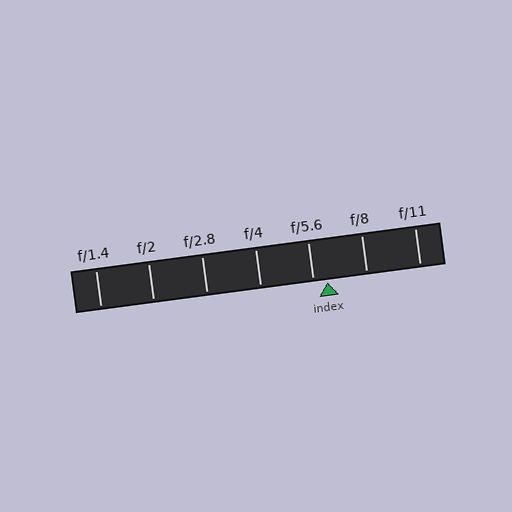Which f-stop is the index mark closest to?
The index mark is closest to f/5.6.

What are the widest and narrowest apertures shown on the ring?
The widest aperture shown is f/1.4 and the narrowest is f/11.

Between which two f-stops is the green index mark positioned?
The index mark is between f/5.6 and f/8.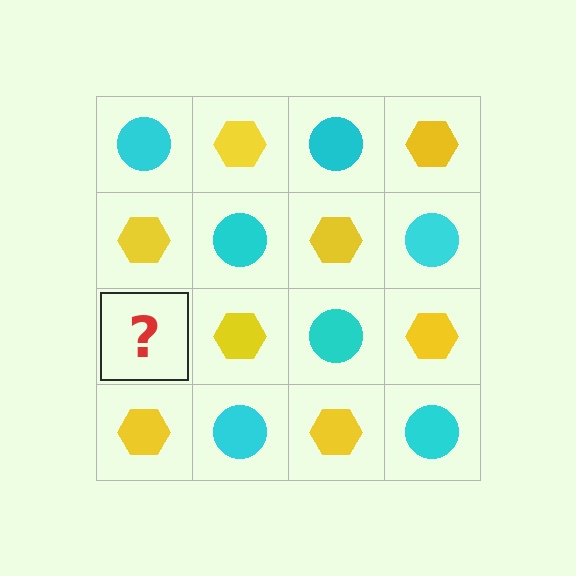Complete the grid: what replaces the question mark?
The question mark should be replaced with a cyan circle.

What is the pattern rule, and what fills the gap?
The rule is that it alternates cyan circle and yellow hexagon in a checkerboard pattern. The gap should be filled with a cyan circle.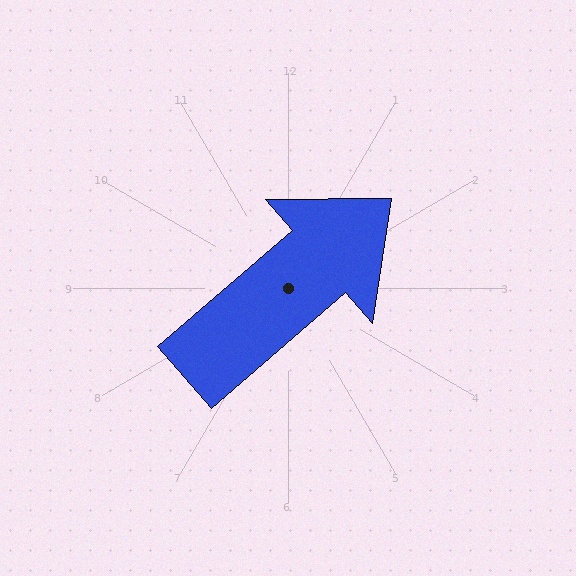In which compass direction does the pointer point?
Northeast.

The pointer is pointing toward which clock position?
Roughly 2 o'clock.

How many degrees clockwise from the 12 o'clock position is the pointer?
Approximately 49 degrees.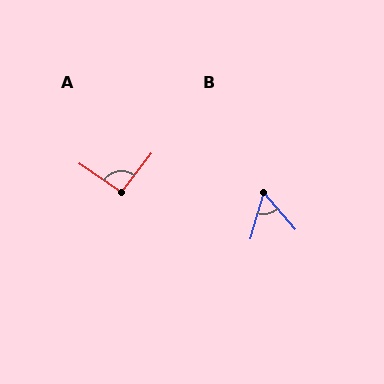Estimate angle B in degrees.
Approximately 58 degrees.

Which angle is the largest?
A, at approximately 93 degrees.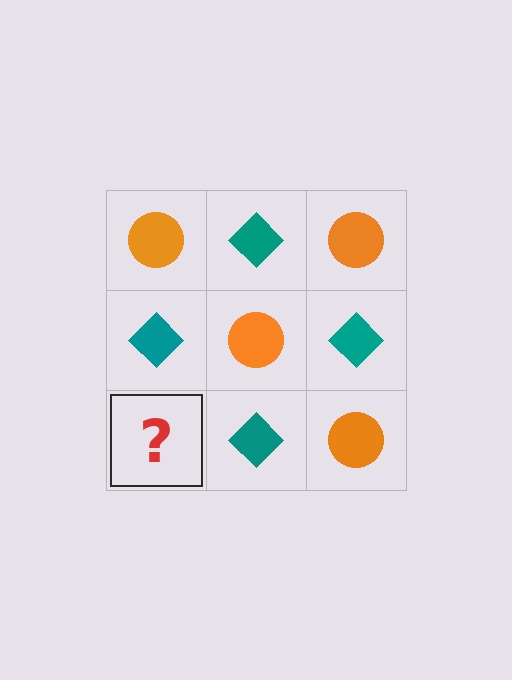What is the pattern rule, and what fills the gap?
The rule is that it alternates orange circle and teal diamond in a checkerboard pattern. The gap should be filled with an orange circle.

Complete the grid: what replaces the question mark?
The question mark should be replaced with an orange circle.